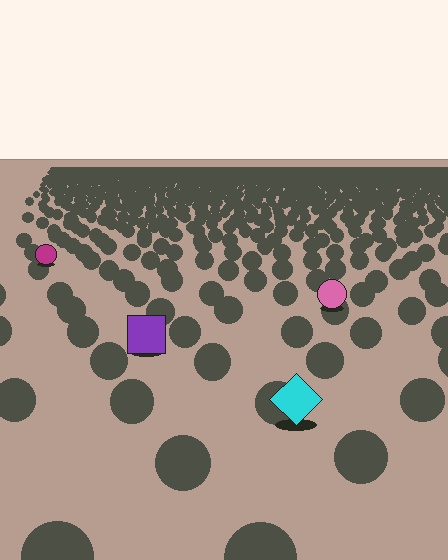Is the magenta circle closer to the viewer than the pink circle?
No. The pink circle is closer — you can tell from the texture gradient: the ground texture is coarser near it.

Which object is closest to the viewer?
The cyan diamond is closest. The texture marks near it are larger and more spread out.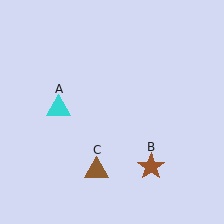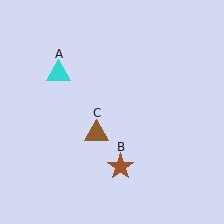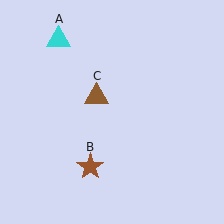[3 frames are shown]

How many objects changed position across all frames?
3 objects changed position: cyan triangle (object A), brown star (object B), brown triangle (object C).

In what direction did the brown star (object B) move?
The brown star (object B) moved left.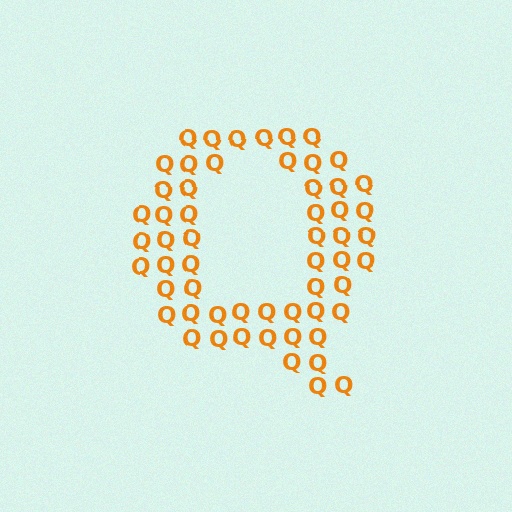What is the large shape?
The large shape is the letter Q.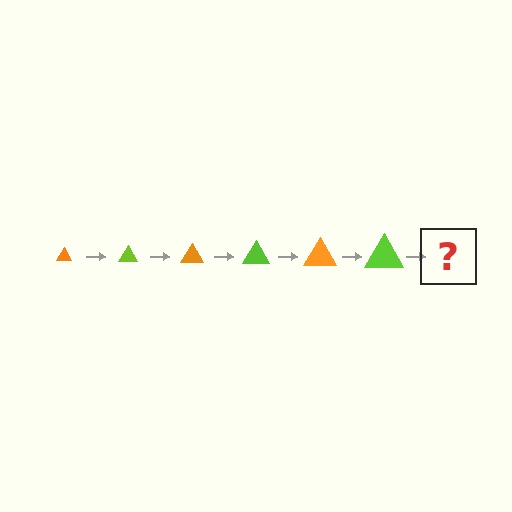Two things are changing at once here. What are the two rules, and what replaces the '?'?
The two rules are that the triangle grows larger each step and the color cycles through orange and lime. The '?' should be an orange triangle, larger than the previous one.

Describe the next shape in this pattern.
It should be an orange triangle, larger than the previous one.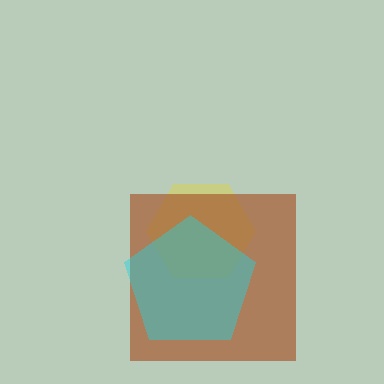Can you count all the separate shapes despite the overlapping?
Yes, there are 3 separate shapes.